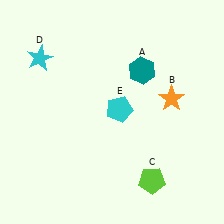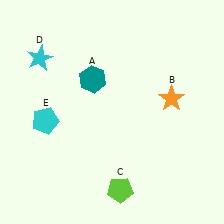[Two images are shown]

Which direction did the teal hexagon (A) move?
The teal hexagon (A) moved left.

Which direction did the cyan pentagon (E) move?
The cyan pentagon (E) moved left.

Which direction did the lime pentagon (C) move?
The lime pentagon (C) moved left.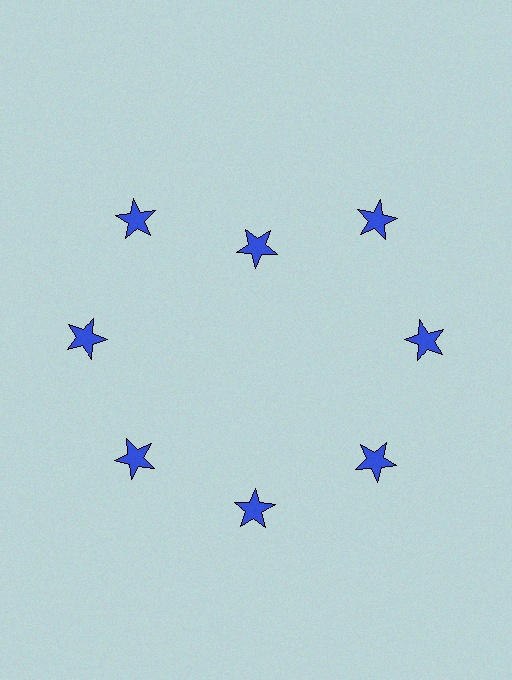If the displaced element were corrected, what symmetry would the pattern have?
It would have 8-fold rotational symmetry — the pattern would map onto itself every 45 degrees.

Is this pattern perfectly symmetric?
No. The 8 blue stars are arranged in a ring, but one element near the 12 o'clock position is pulled inward toward the center, breaking the 8-fold rotational symmetry.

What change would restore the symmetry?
The symmetry would be restored by moving it outward, back onto the ring so that all 8 stars sit at equal angles and equal distance from the center.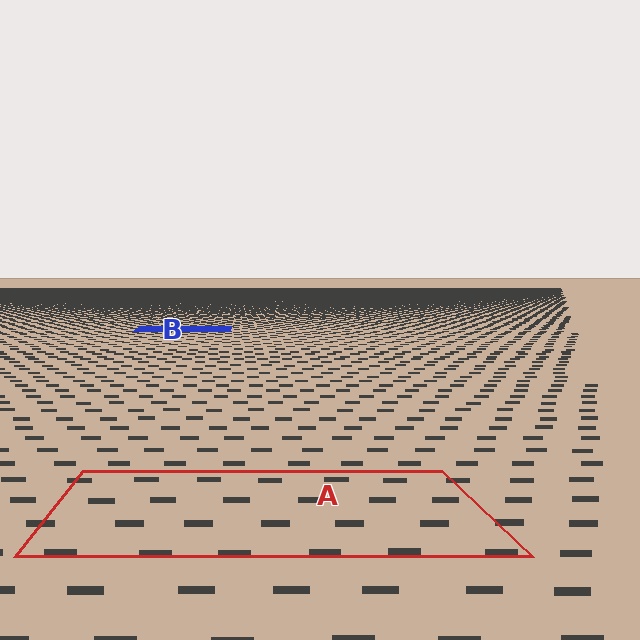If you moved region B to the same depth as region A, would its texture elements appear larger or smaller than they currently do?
They would appear larger. At a closer depth, the same texture elements are projected at a bigger on-screen size.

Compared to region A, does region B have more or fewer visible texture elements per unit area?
Region B has more texture elements per unit area — they are packed more densely because it is farther away.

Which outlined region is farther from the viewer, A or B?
Region B is farther from the viewer — the texture elements inside it appear smaller and more densely packed.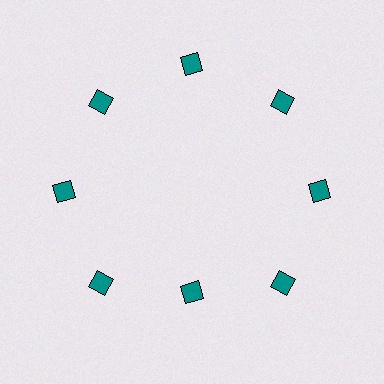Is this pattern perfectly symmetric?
No. The 8 teal diamonds are arranged in a ring, but one element near the 6 o'clock position is pulled inward toward the center, breaking the 8-fold rotational symmetry.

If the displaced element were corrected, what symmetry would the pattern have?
It would have 8-fold rotational symmetry — the pattern would map onto itself every 45 degrees.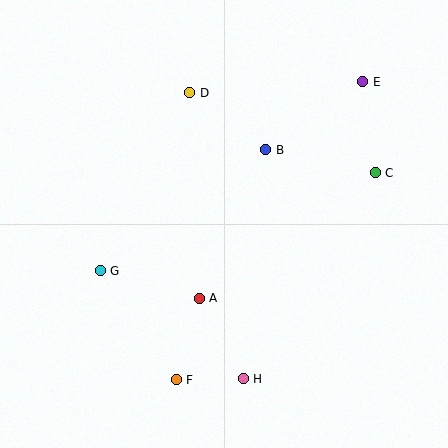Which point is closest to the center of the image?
Point A at (199, 298) is closest to the center.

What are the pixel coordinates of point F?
Point F is at (176, 380).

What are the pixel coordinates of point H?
Point H is at (243, 379).